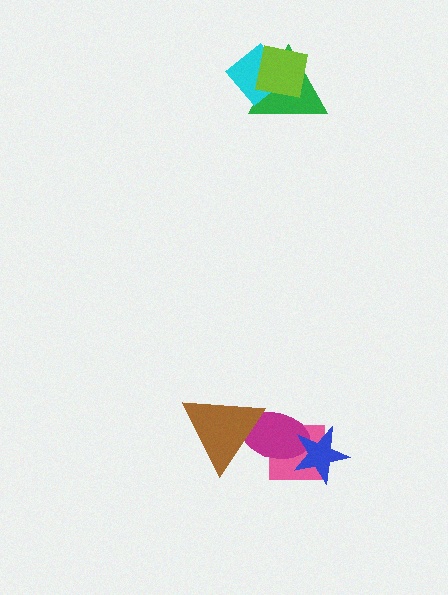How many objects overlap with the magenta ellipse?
3 objects overlap with the magenta ellipse.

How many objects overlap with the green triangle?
2 objects overlap with the green triangle.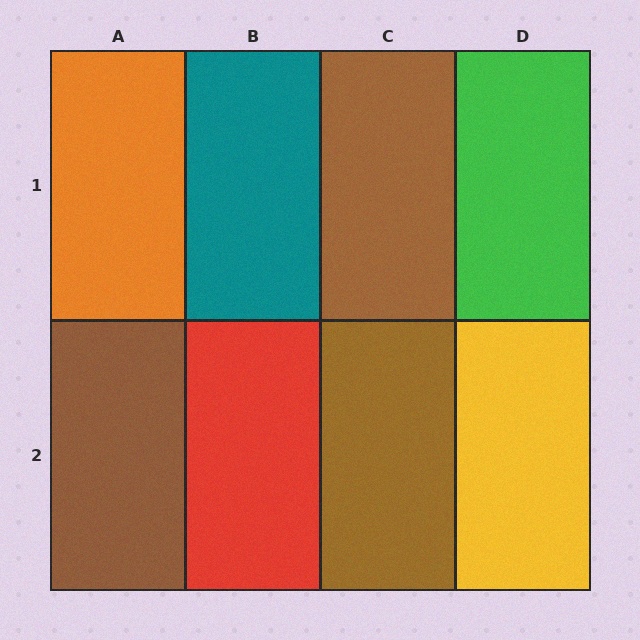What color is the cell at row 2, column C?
Brown.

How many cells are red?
1 cell is red.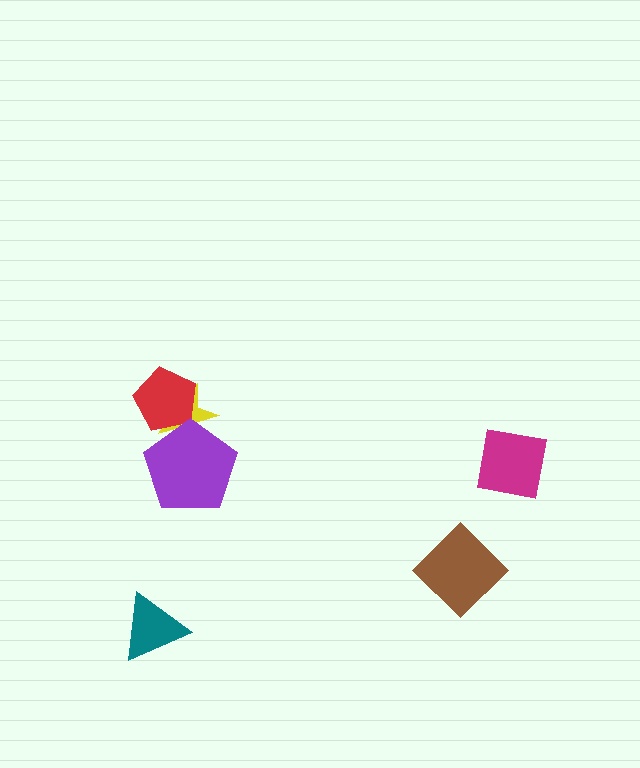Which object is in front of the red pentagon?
The purple pentagon is in front of the red pentagon.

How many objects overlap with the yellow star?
2 objects overlap with the yellow star.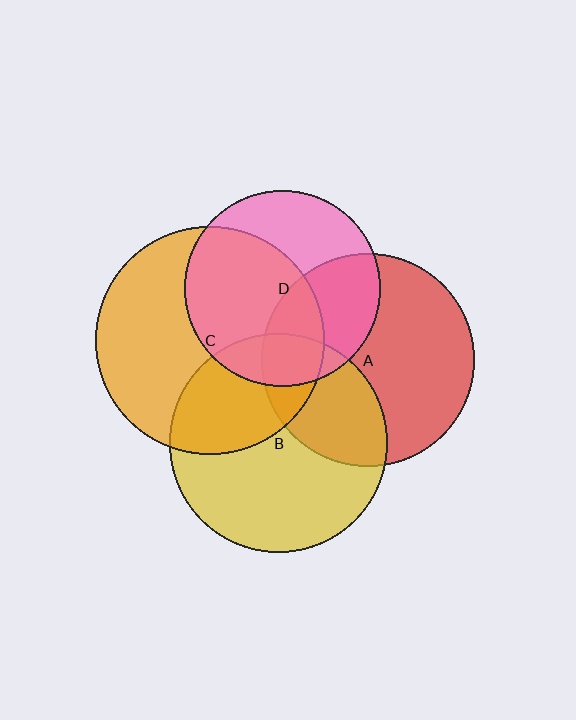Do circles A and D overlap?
Yes.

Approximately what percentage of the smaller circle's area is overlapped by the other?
Approximately 35%.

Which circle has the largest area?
Circle C (orange).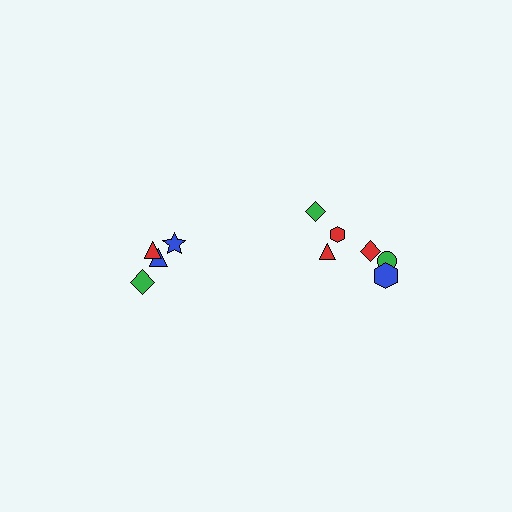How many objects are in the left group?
There are 4 objects.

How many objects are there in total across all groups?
There are 10 objects.